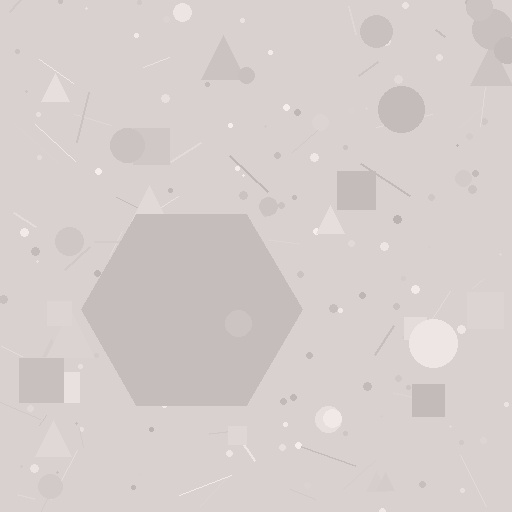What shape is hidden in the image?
A hexagon is hidden in the image.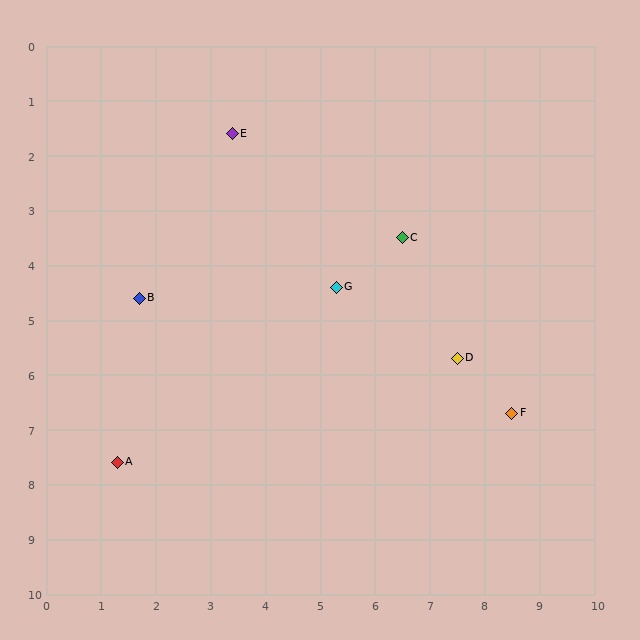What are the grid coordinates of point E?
Point E is at approximately (3.4, 1.6).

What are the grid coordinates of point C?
Point C is at approximately (6.5, 3.5).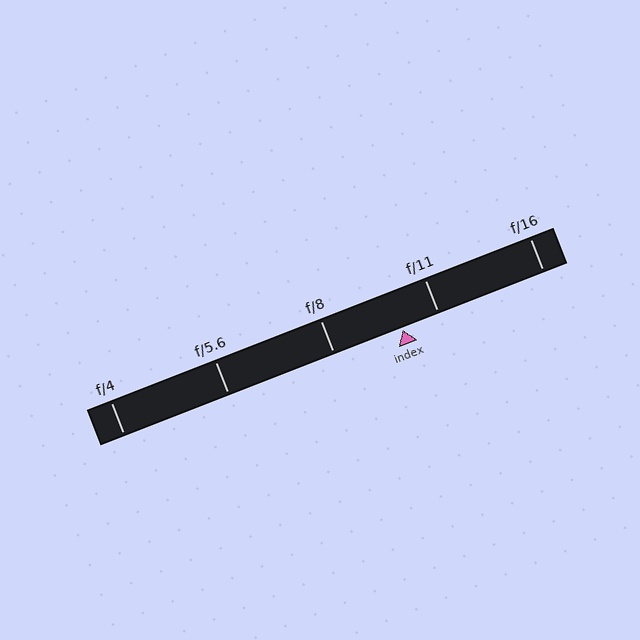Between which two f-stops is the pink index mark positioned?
The index mark is between f/8 and f/11.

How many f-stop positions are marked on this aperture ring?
There are 5 f-stop positions marked.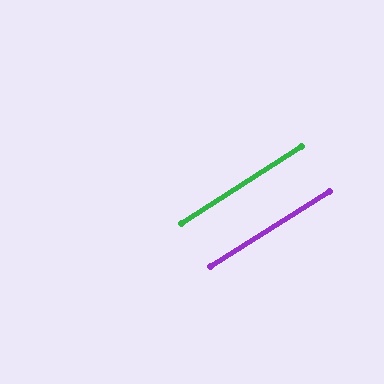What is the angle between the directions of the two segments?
Approximately 0 degrees.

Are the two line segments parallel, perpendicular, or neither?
Parallel — their directions differ by only 0.2°.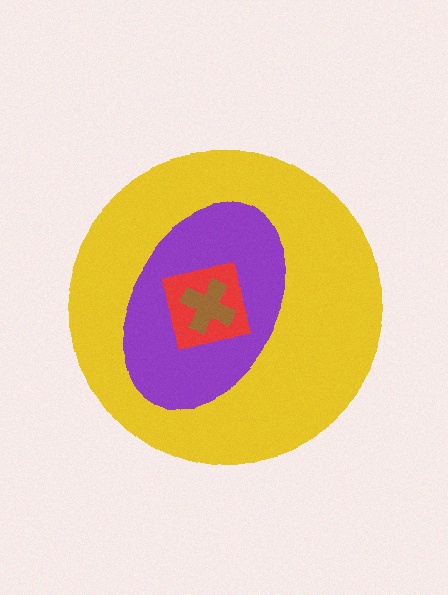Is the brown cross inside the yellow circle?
Yes.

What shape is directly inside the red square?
The brown cross.